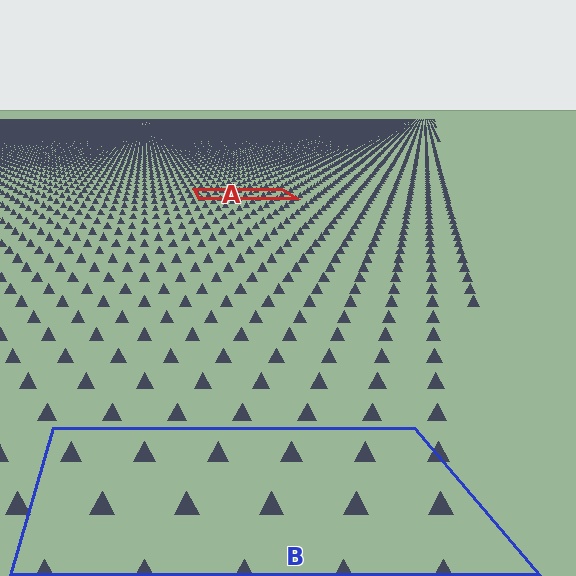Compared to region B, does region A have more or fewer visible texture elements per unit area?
Region A has more texture elements per unit area — they are packed more densely because it is farther away.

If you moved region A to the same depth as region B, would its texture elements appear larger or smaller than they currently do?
They would appear larger. At a closer depth, the same texture elements are projected at a bigger on-screen size.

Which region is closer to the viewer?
Region B is closer. The texture elements there are larger and more spread out.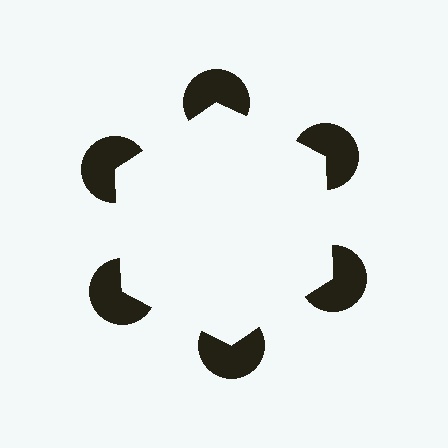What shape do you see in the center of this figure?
An illusory hexagon — its edges are inferred from the aligned wedge cuts in the pac-man discs, not physically drawn.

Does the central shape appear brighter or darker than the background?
It typically appears slightly brighter than the background, even though no actual brightness change is drawn.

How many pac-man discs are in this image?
There are 6 — one at each vertex of the illusory hexagon.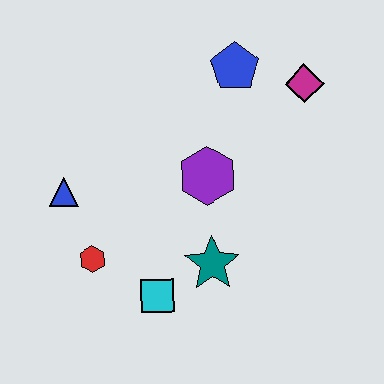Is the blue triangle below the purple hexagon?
Yes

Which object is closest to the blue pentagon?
The magenta diamond is closest to the blue pentagon.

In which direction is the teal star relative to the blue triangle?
The teal star is to the right of the blue triangle.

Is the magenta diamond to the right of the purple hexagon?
Yes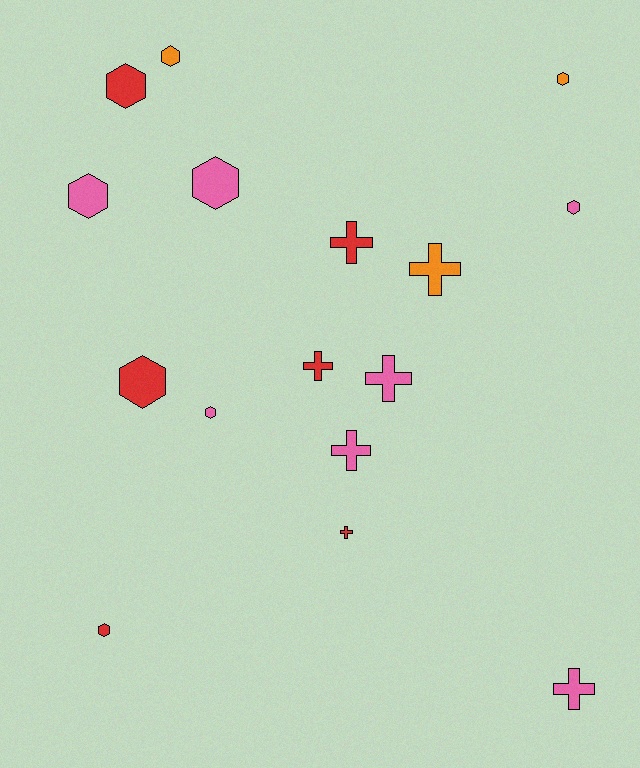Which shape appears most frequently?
Hexagon, with 9 objects.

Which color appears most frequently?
Pink, with 7 objects.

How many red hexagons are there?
There are 3 red hexagons.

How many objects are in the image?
There are 16 objects.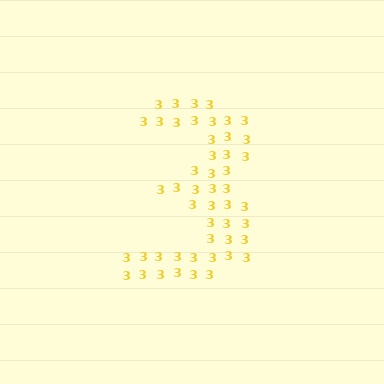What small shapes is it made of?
It is made of small digit 3's.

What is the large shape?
The large shape is the digit 3.